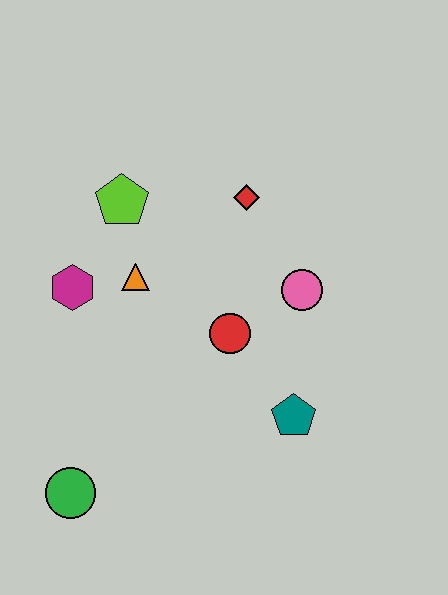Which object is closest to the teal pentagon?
The red circle is closest to the teal pentagon.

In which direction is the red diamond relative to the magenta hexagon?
The red diamond is to the right of the magenta hexagon.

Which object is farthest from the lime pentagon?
The green circle is farthest from the lime pentagon.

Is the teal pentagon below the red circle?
Yes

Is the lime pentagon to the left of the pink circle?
Yes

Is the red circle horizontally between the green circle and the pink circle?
Yes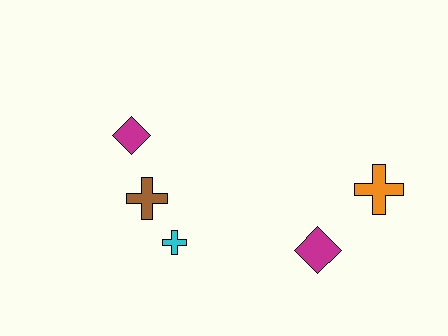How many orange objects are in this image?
There is 1 orange object.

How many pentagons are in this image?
There are no pentagons.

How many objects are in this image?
There are 5 objects.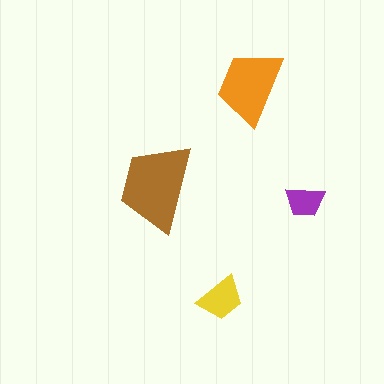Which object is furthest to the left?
The brown trapezoid is leftmost.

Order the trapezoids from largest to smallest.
the brown one, the orange one, the yellow one, the purple one.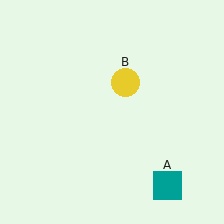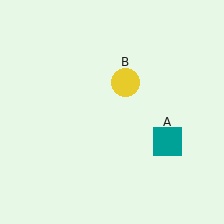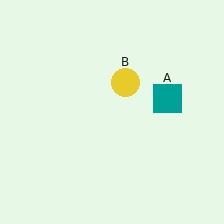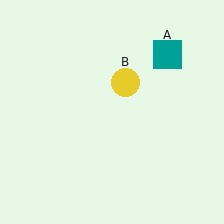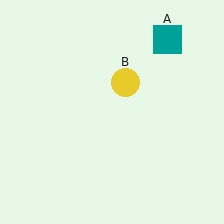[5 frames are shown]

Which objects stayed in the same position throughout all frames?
Yellow circle (object B) remained stationary.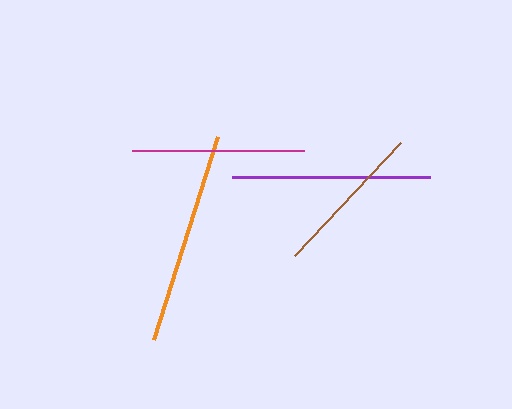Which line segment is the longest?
The orange line is the longest at approximately 212 pixels.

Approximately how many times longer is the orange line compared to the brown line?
The orange line is approximately 1.4 times the length of the brown line.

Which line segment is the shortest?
The brown line is the shortest at approximately 155 pixels.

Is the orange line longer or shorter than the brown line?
The orange line is longer than the brown line.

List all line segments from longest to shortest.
From longest to shortest: orange, purple, magenta, brown.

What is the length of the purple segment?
The purple segment is approximately 198 pixels long.